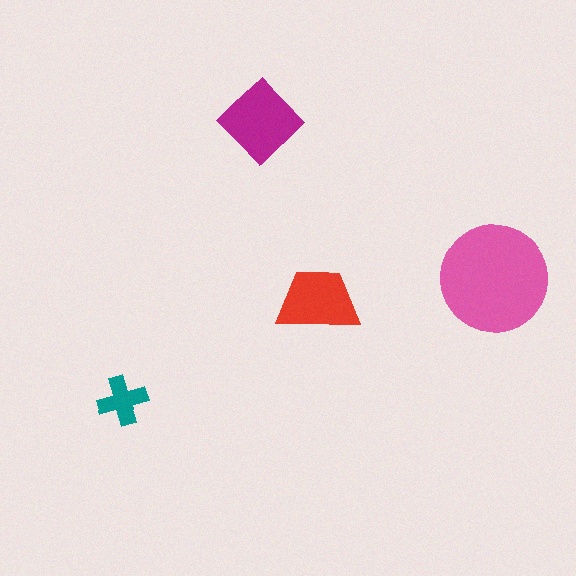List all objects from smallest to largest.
The teal cross, the red trapezoid, the magenta diamond, the pink circle.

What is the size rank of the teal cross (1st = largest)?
4th.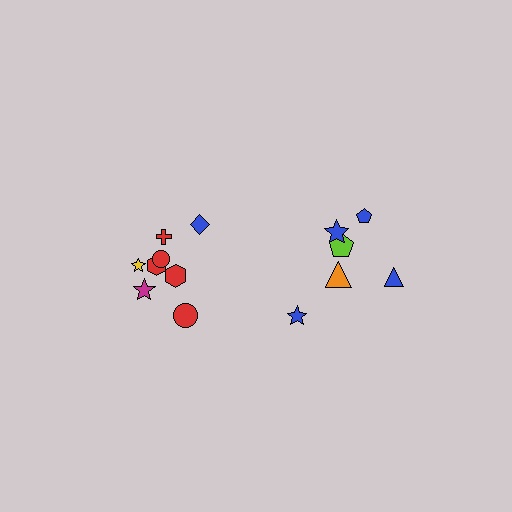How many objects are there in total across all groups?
There are 14 objects.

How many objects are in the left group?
There are 8 objects.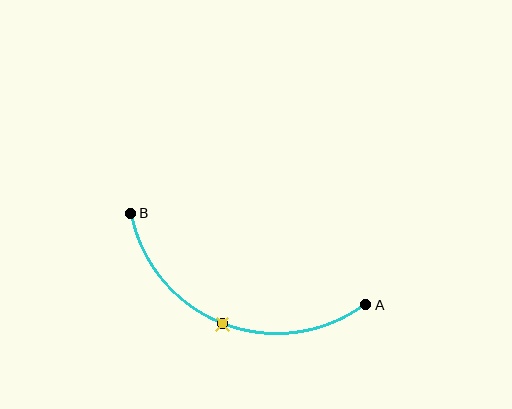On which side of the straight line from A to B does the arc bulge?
The arc bulges below the straight line connecting A and B.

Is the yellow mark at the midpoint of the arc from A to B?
Yes. The yellow mark lies on the arc at equal arc-length from both A and B — it is the arc midpoint.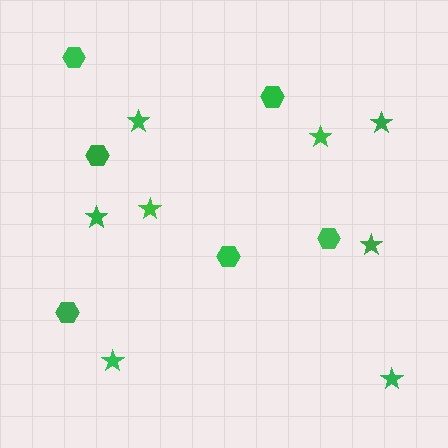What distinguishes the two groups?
There are 2 groups: one group of stars (8) and one group of hexagons (6).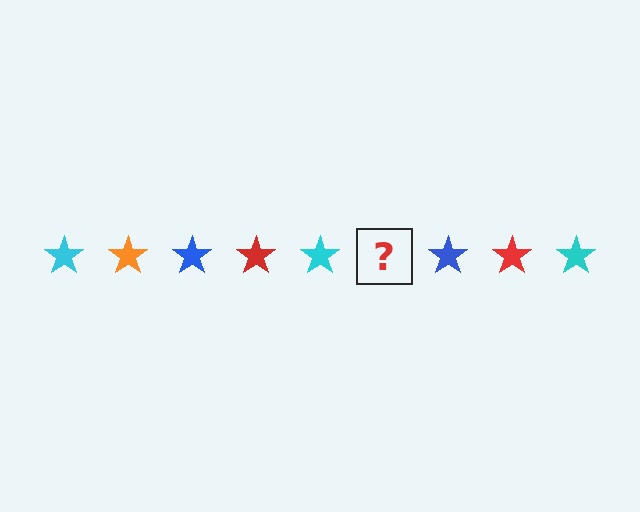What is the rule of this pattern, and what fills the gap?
The rule is that the pattern cycles through cyan, orange, blue, red stars. The gap should be filled with an orange star.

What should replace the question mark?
The question mark should be replaced with an orange star.